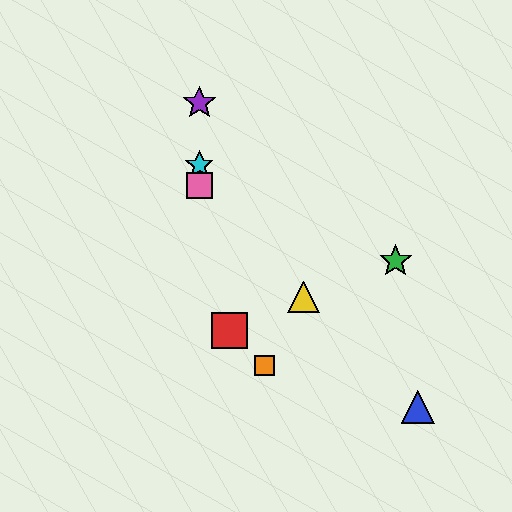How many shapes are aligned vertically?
3 shapes (the purple star, the cyan star, the pink square) are aligned vertically.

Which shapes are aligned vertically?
The purple star, the cyan star, the pink square are aligned vertically.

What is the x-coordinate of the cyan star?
The cyan star is at x≈199.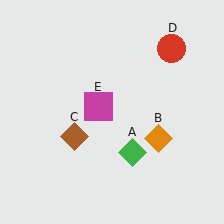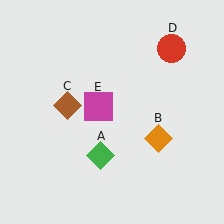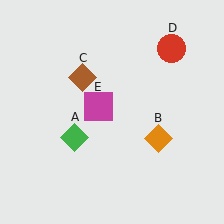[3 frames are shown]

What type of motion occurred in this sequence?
The green diamond (object A), brown diamond (object C) rotated clockwise around the center of the scene.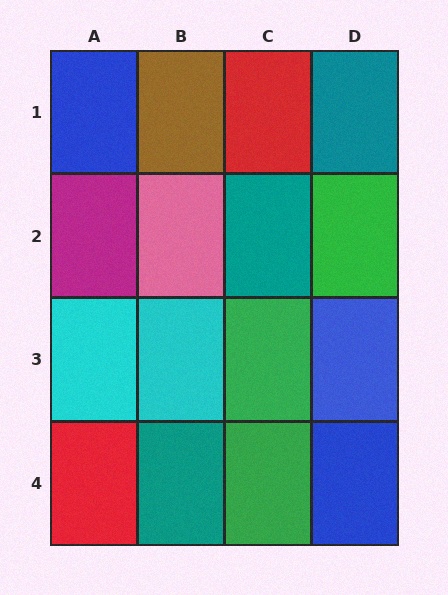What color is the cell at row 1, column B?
Brown.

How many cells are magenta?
1 cell is magenta.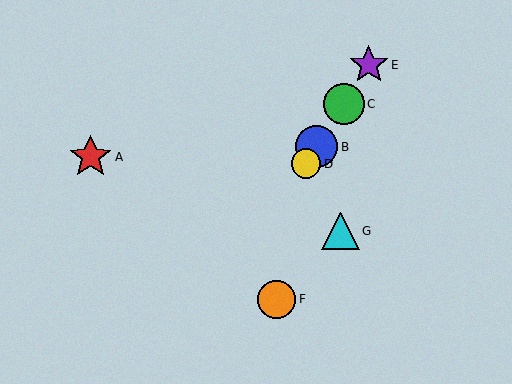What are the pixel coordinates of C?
Object C is at (344, 104).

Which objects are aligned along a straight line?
Objects B, C, D, E are aligned along a straight line.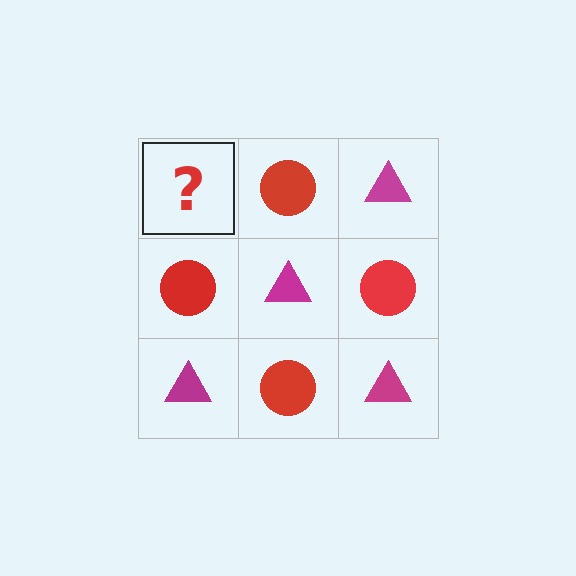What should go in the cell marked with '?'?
The missing cell should contain a magenta triangle.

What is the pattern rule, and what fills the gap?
The rule is that it alternates magenta triangle and red circle in a checkerboard pattern. The gap should be filled with a magenta triangle.